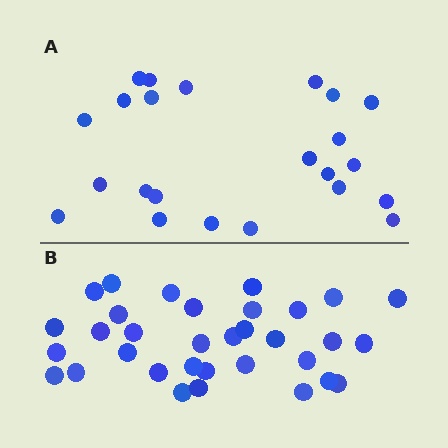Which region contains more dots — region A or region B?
Region B (the bottom region) has more dots.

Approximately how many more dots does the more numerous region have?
Region B has roughly 10 or so more dots than region A.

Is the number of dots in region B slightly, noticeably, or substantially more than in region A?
Region B has noticeably more, but not dramatically so. The ratio is roughly 1.4 to 1.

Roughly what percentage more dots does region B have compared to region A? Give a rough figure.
About 45% more.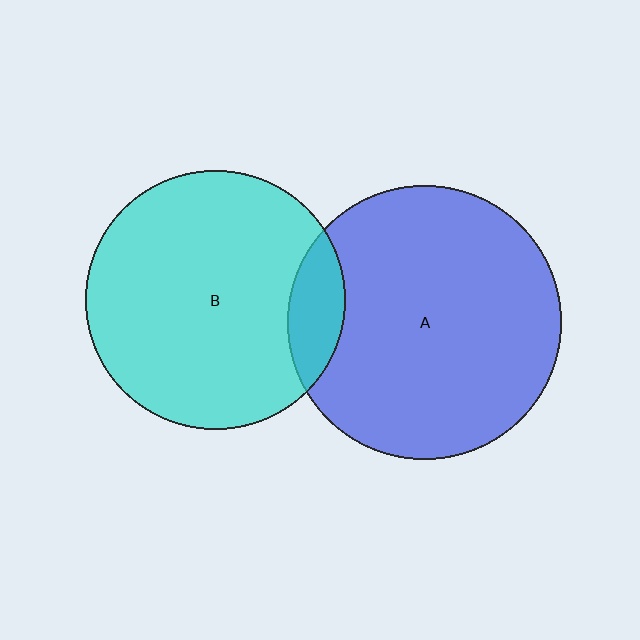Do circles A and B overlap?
Yes.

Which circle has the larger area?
Circle A (blue).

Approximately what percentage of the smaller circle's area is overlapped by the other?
Approximately 10%.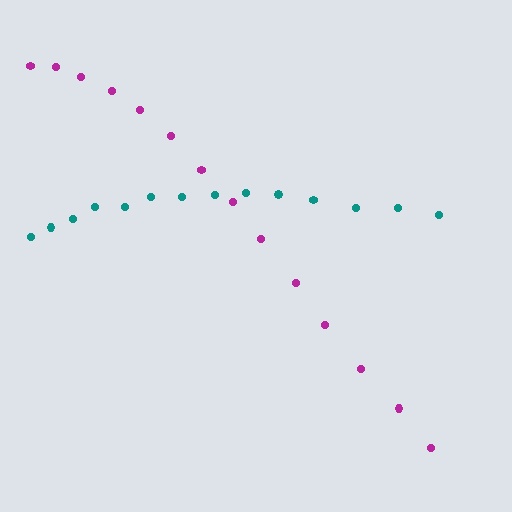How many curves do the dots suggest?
There are 2 distinct paths.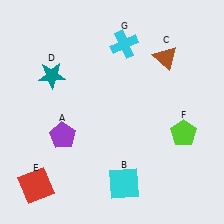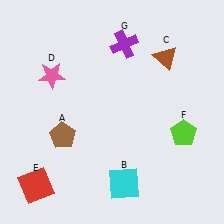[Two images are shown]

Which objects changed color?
A changed from purple to brown. D changed from teal to pink. G changed from cyan to purple.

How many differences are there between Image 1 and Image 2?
There are 3 differences between the two images.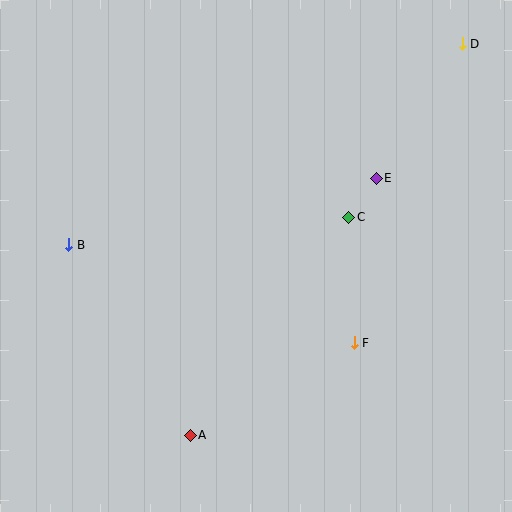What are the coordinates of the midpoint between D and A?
The midpoint between D and A is at (326, 239).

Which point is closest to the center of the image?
Point C at (349, 217) is closest to the center.